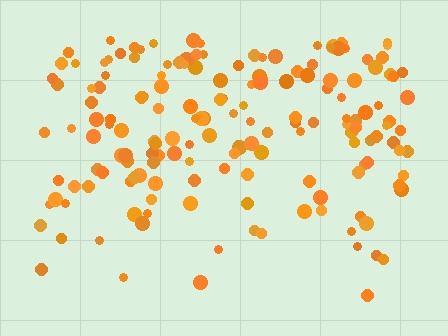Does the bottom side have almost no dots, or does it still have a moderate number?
Still a moderate number, just noticeably fewer than the top.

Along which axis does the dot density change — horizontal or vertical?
Vertical.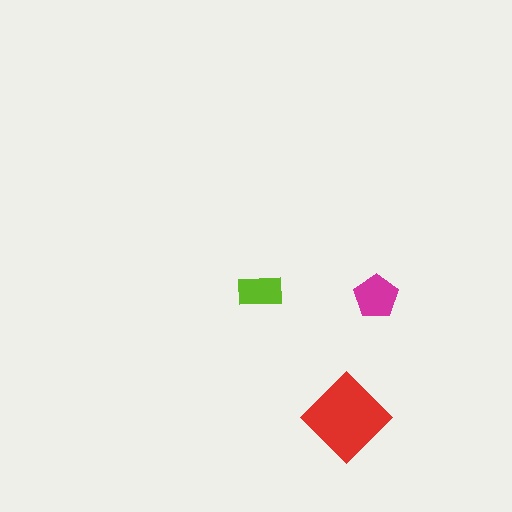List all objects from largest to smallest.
The red diamond, the magenta pentagon, the lime rectangle.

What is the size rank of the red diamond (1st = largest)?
1st.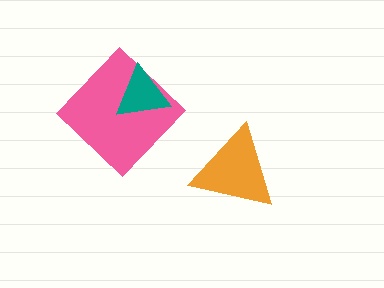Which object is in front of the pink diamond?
The teal triangle is in front of the pink diamond.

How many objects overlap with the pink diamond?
1 object overlaps with the pink diamond.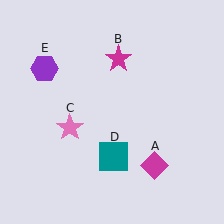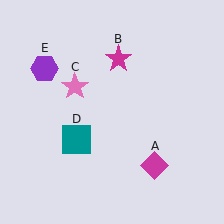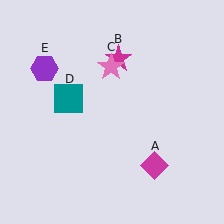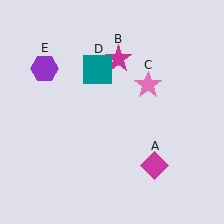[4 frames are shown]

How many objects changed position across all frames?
2 objects changed position: pink star (object C), teal square (object D).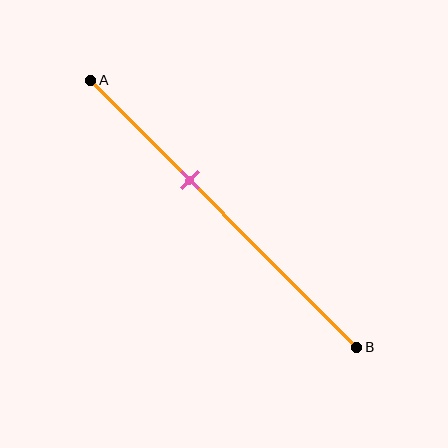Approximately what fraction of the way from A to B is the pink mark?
The pink mark is approximately 35% of the way from A to B.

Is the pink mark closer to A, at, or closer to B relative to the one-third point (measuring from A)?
The pink mark is closer to point B than the one-third point of segment AB.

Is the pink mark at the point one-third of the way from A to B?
No, the mark is at about 35% from A, not at the 33% one-third point.